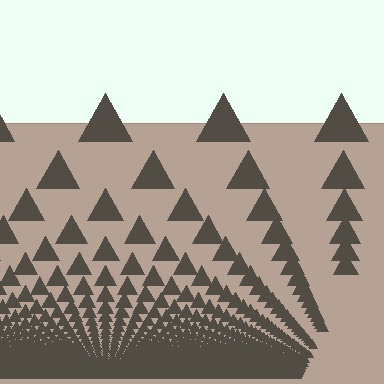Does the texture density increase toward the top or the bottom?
Density increases toward the bottom.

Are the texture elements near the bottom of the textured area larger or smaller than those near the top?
Smaller. The gradient is inverted — elements near the bottom are smaller and denser.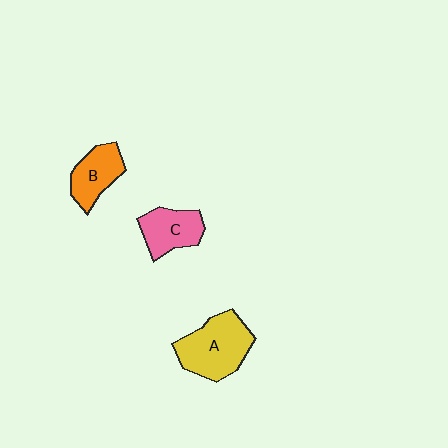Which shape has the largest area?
Shape A (yellow).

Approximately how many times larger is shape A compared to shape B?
Approximately 1.6 times.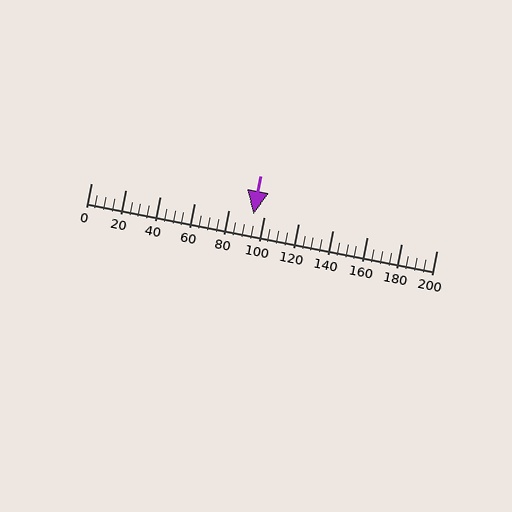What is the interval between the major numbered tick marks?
The major tick marks are spaced 20 units apart.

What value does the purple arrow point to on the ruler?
The purple arrow points to approximately 94.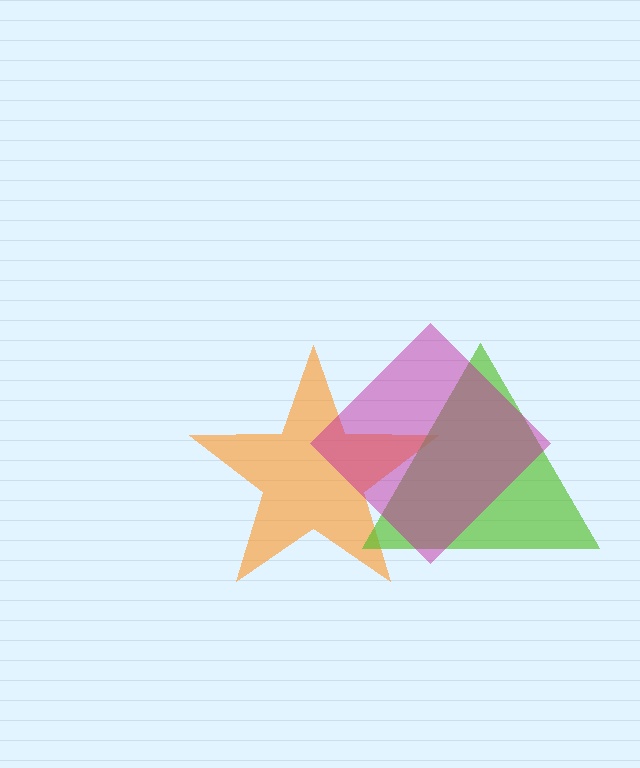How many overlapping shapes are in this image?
There are 3 overlapping shapes in the image.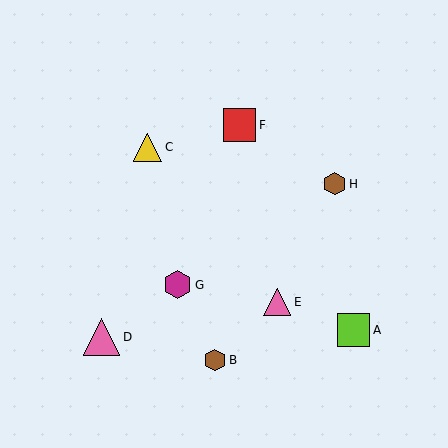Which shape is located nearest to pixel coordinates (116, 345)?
The pink triangle (labeled D) at (102, 337) is nearest to that location.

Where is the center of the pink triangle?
The center of the pink triangle is at (102, 337).